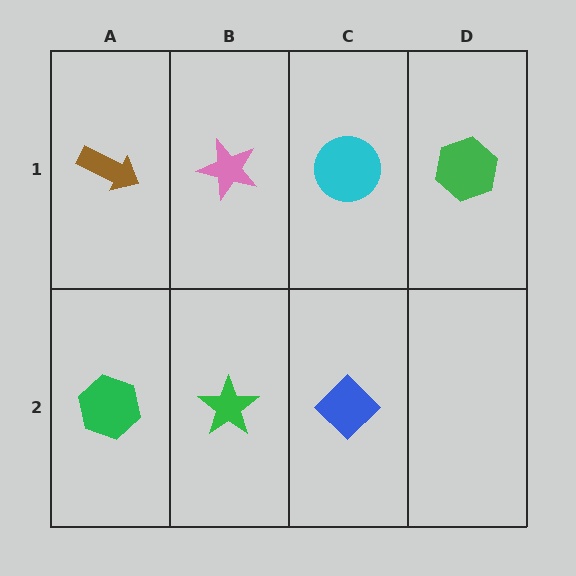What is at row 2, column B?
A green star.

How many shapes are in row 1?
4 shapes.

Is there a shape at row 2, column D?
No, that cell is empty.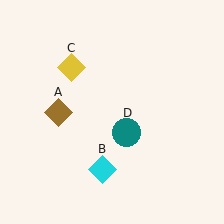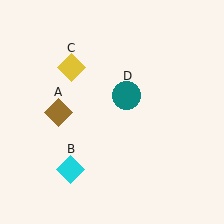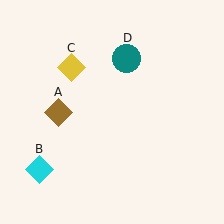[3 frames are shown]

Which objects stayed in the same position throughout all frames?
Brown diamond (object A) and yellow diamond (object C) remained stationary.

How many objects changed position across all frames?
2 objects changed position: cyan diamond (object B), teal circle (object D).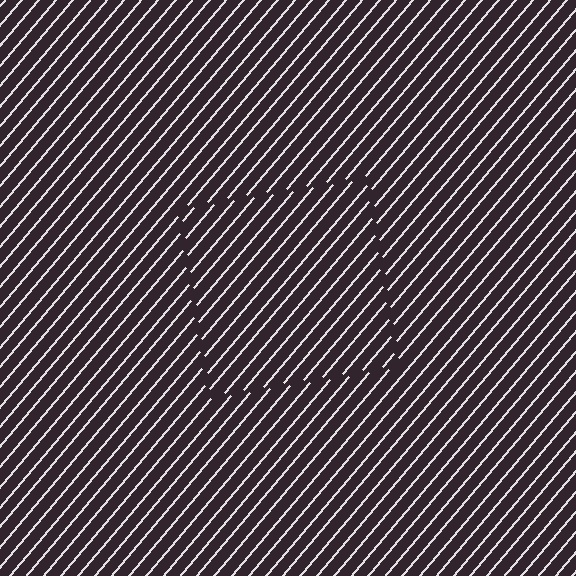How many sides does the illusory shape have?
4 sides — the line-ends trace a square.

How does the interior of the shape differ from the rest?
The interior of the shape contains the same grating, shifted by half a period — the contour is defined by the phase discontinuity where line-ends from the inner and outer gratings abut.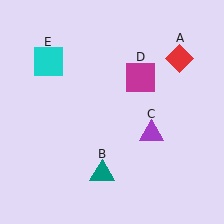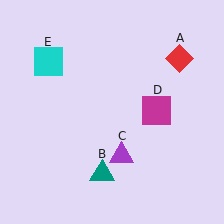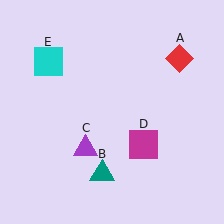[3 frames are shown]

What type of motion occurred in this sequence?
The purple triangle (object C), magenta square (object D) rotated clockwise around the center of the scene.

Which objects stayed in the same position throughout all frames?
Red diamond (object A) and teal triangle (object B) and cyan square (object E) remained stationary.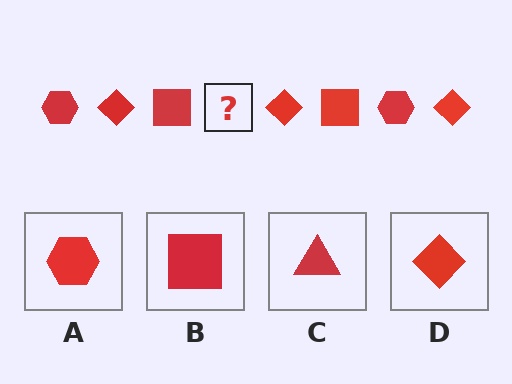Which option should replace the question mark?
Option A.